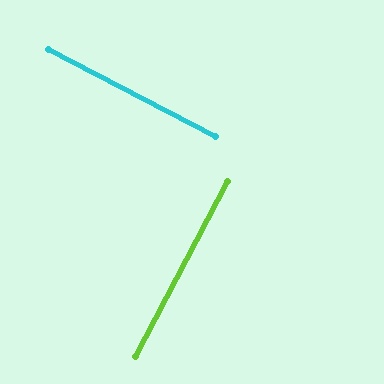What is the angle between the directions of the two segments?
Approximately 90 degrees.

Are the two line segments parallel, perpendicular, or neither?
Perpendicular — they meet at approximately 90°.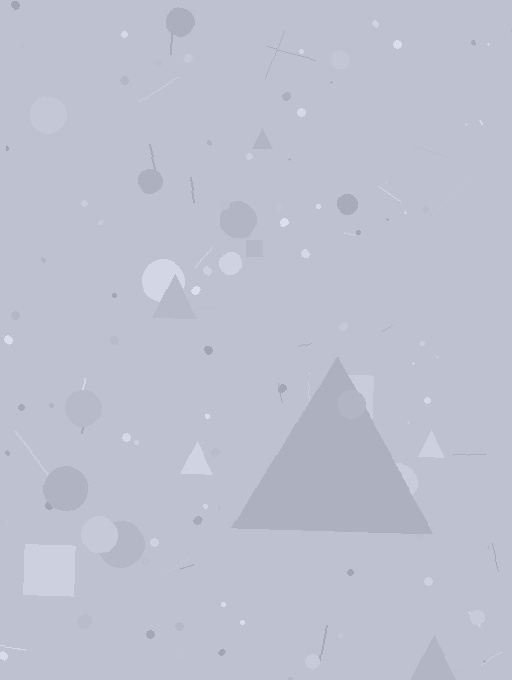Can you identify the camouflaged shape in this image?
The camouflaged shape is a triangle.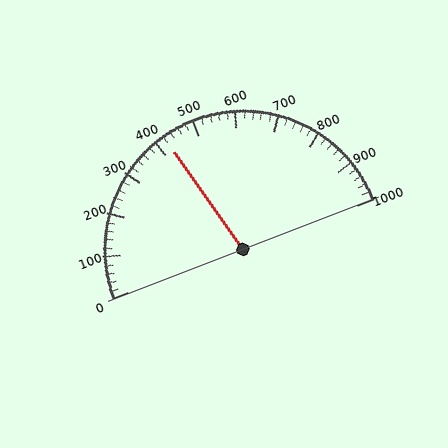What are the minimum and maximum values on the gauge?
The gauge ranges from 0 to 1000.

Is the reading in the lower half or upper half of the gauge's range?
The reading is in the lower half of the range (0 to 1000).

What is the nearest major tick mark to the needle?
The nearest major tick mark is 400.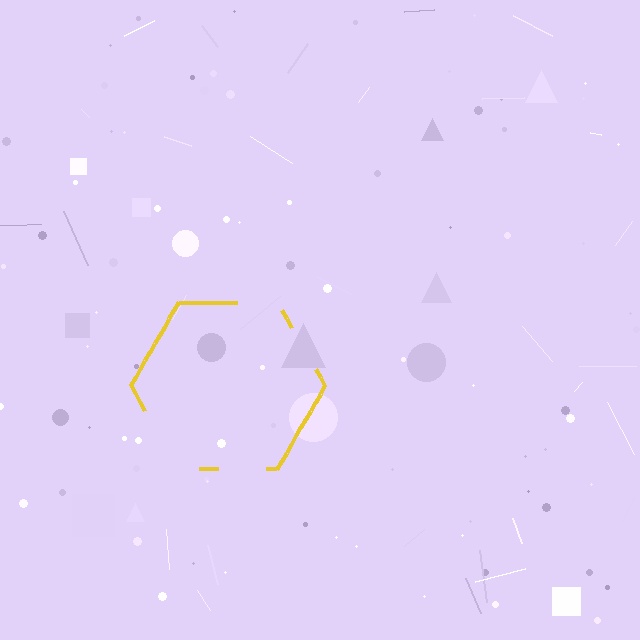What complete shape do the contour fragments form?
The contour fragments form a hexagon.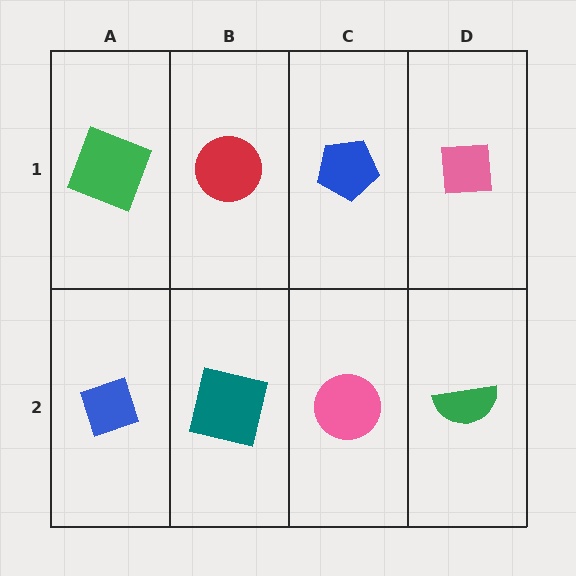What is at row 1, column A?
A green square.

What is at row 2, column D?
A green semicircle.